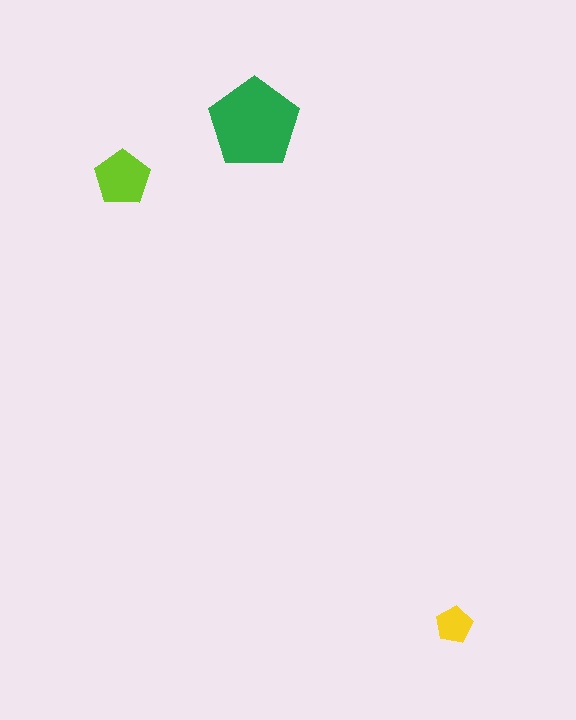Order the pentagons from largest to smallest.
the green one, the lime one, the yellow one.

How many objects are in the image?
There are 3 objects in the image.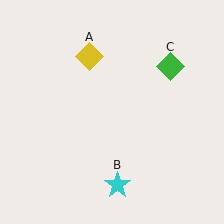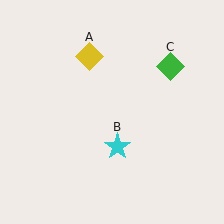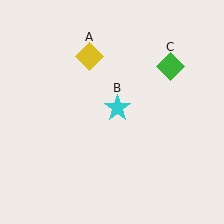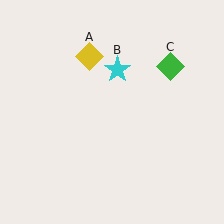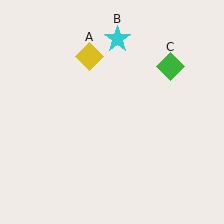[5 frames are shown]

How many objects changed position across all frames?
1 object changed position: cyan star (object B).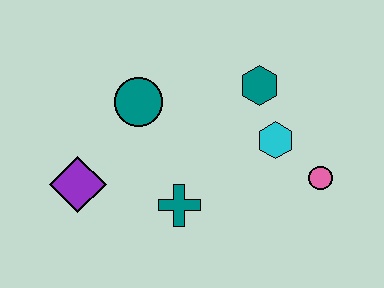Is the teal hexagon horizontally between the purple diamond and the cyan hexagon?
Yes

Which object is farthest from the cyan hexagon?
The purple diamond is farthest from the cyan hexagon.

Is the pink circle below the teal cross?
No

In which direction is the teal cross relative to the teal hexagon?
The teal cross is below the teal hexagon.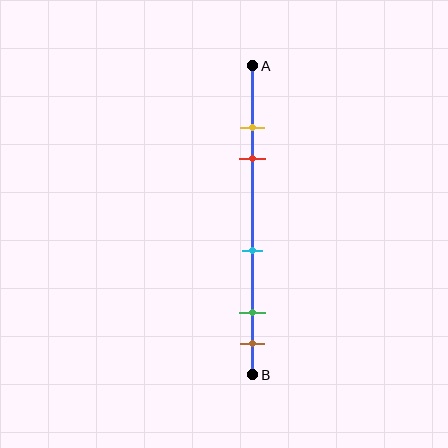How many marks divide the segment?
There are 5 marks dividing the segment.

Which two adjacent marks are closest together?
The yellow and red marks are the closest adjacent pair.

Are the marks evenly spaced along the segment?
No, the marks are not evenly spaced.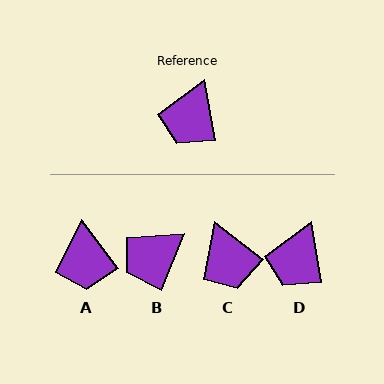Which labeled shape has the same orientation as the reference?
D.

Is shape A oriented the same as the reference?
No, it is off by about 28 degrees.